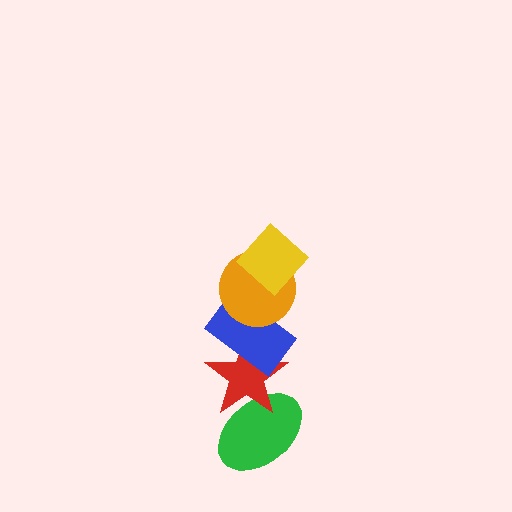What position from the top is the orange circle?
The orange circle is 2nd from the top.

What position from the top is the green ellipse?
The green ellipse is 5th from the top.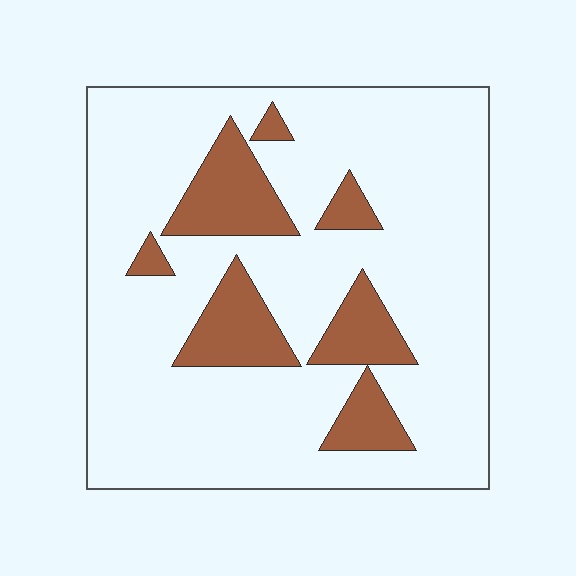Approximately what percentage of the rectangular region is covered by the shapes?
Approximately 20%.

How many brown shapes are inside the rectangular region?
7.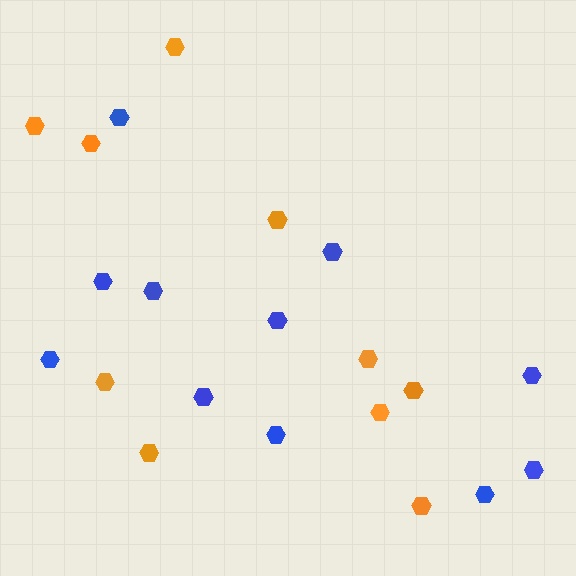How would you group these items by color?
There are 2 groups: one group of orange hexagons (10) and one group of blue hexagons (11).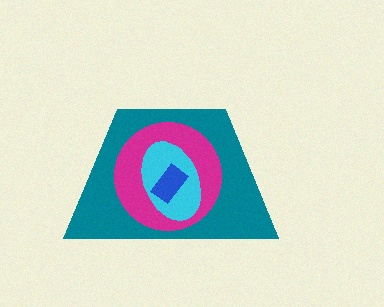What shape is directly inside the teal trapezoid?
The magenta circle.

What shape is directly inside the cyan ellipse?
The blue rectangle.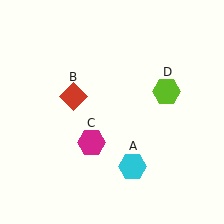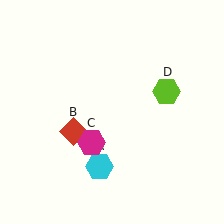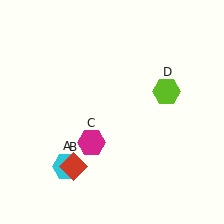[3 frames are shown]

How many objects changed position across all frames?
2 objects changed position: cyan hexagon (object A), red diamond (object B).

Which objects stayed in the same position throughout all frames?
Magenta hexagon (object C) and lime hexagon (object D) remained stationary.